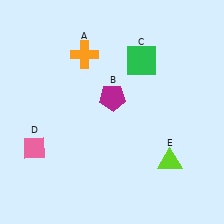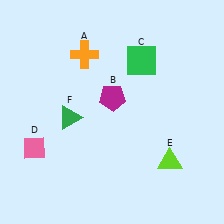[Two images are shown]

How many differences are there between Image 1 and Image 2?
There is 1 difference between the two images.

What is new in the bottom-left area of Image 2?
A green triangle (F) was added in the bottom-left area of Image 2.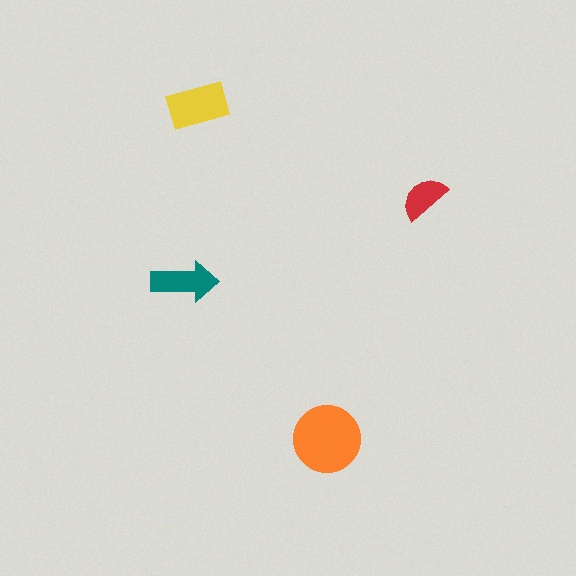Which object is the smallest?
The red semicircle.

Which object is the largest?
The orange circle.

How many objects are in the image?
There are 4 objects in the image.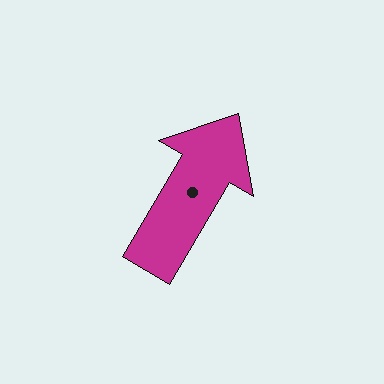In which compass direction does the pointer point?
Northeast.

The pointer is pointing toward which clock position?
Roughly 1 o'clock.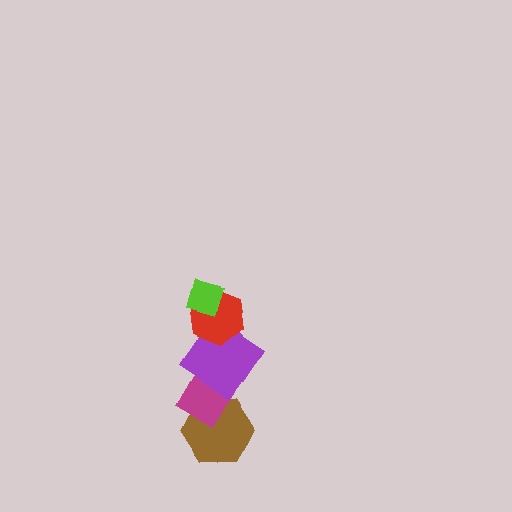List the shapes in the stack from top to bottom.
From top to bottom: the lime square, the red hexagon, the purple diamond, the magenta rectangle, the brown hexagon.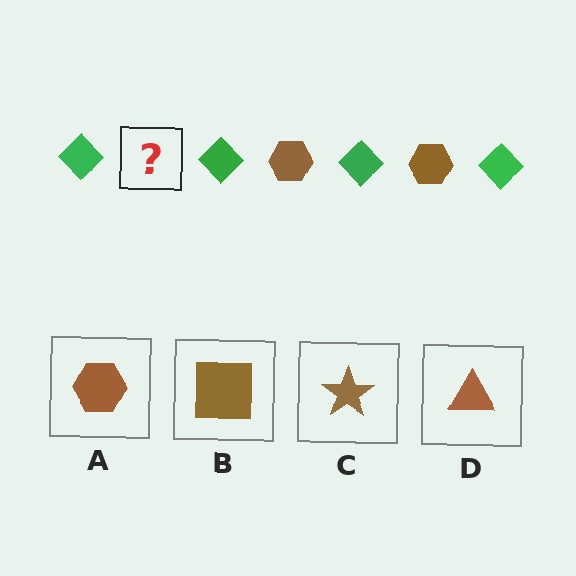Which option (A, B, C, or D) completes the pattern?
A.